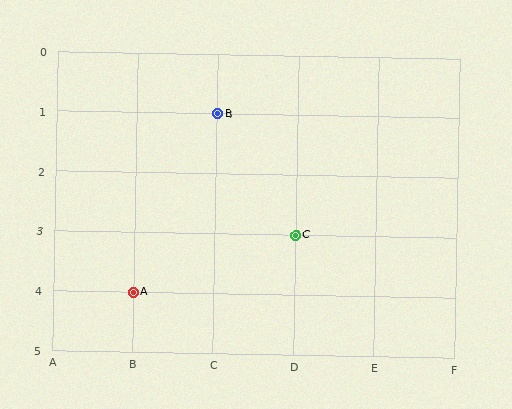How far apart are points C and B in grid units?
Points C and B are 1 column and 2 rows apart (about 2.2 grid units diagonally).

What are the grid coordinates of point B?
Point B is at grid coordinates (C, 1).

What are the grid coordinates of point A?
Point A is at grid coordinates (B, 4).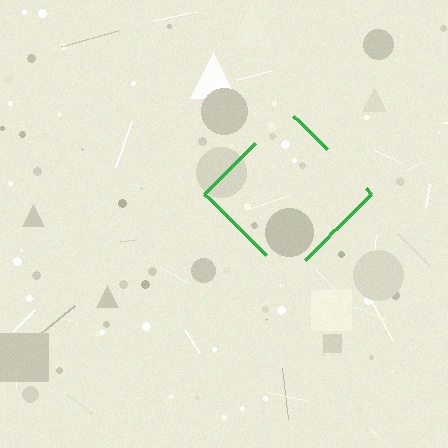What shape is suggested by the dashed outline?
The dashed outline suggests a diamond.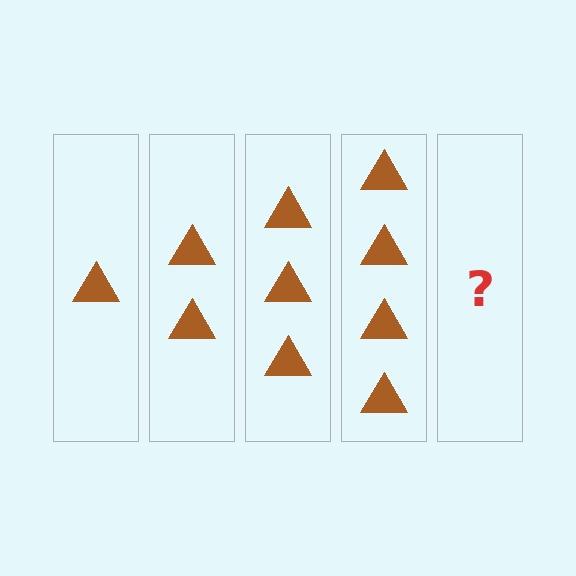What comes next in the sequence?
The next element should be 5 triangles.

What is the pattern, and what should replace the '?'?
The pattern is that each step adds one more triangle. The '?' should be 5 triangles.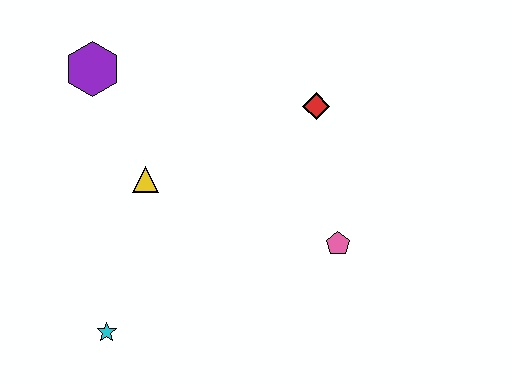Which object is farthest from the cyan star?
The red diamond is farthest from the cyan star.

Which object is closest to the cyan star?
The yellow triangle is closest to the cyan star.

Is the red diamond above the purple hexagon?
No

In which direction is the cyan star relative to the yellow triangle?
The cyan star is below the yellow triangle.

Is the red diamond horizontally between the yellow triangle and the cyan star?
No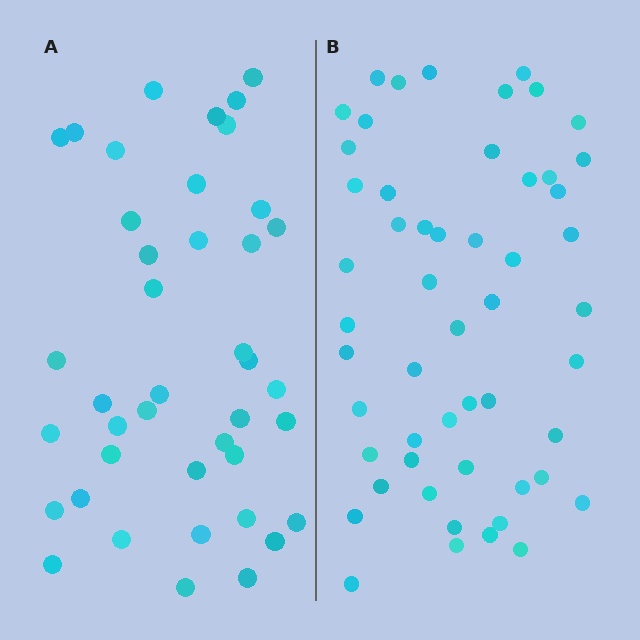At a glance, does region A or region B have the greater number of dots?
Region B (the right region) has more dots.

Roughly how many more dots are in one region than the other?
Region B has roughly 12 or so more dots than region A.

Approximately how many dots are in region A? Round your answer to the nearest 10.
About 40 dots. (The exact count is 41, which rounds to 40.)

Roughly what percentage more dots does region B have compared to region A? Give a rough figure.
About 30% more.